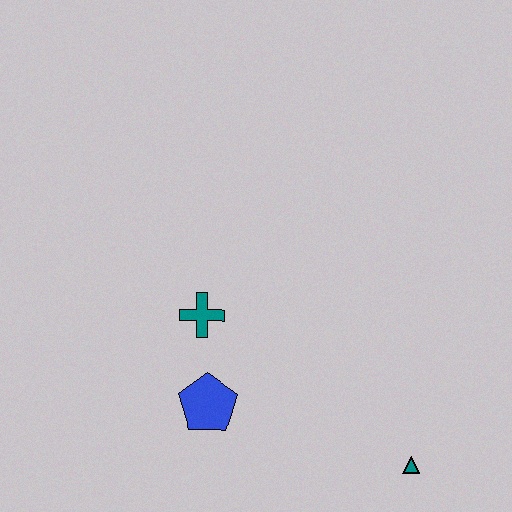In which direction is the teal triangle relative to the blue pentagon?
The teal triangle is to the right of the blue pentagon.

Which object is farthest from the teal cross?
The teal triangle is farthest from the teal cross.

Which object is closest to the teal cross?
The blue pentagon is closest to the teal cross.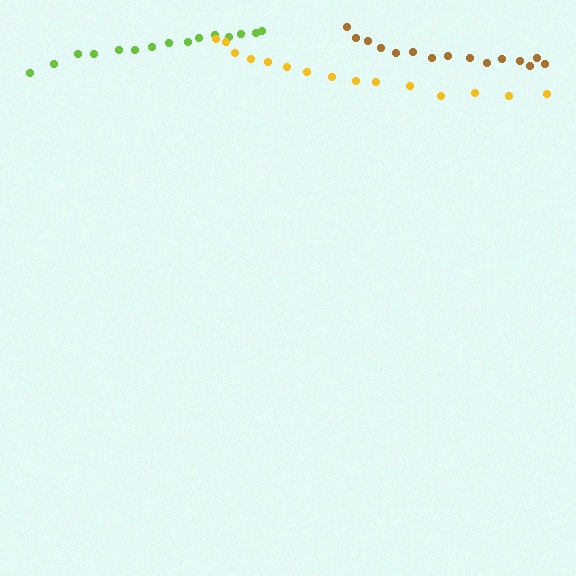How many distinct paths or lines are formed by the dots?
There are 3 distinct paths.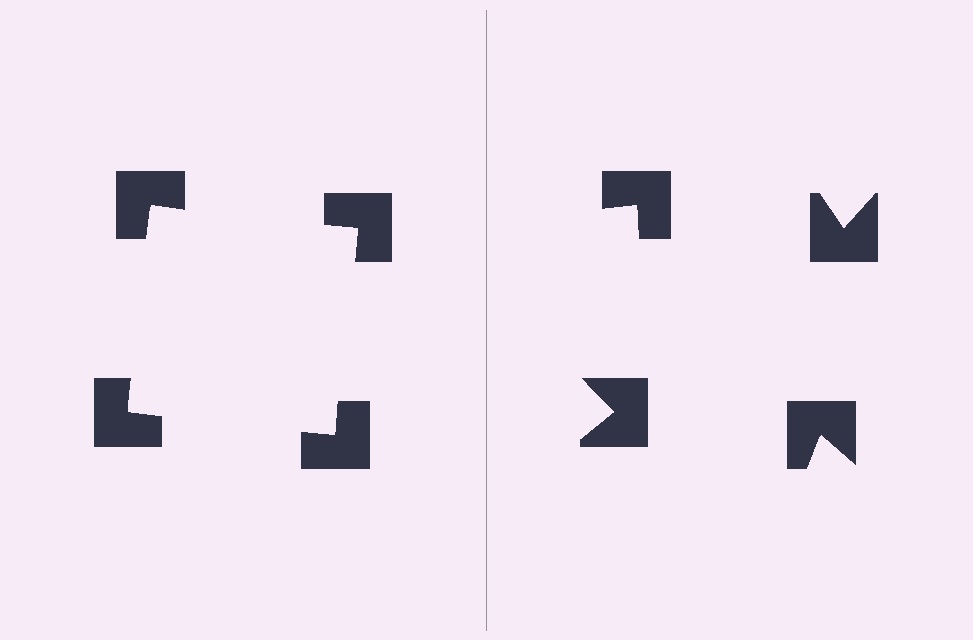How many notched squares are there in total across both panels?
8 — 4 on each side.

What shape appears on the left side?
An illusory square.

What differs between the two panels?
The notched squares are positioned identically on both sides; only the wedge orientations differ. On the left they align to a square; on the right they are misaligned.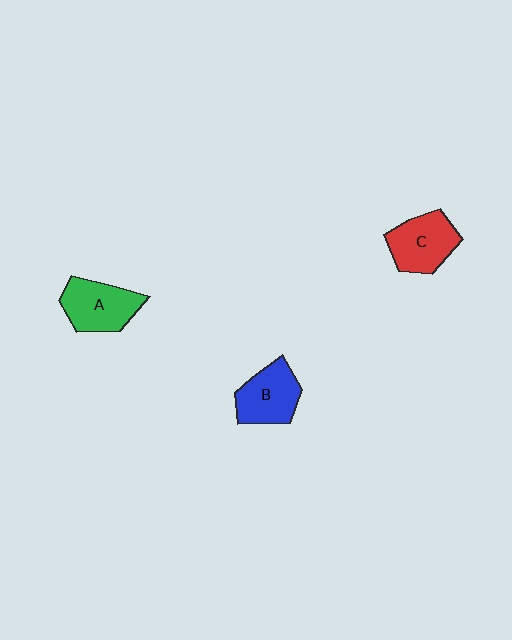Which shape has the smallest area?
Shape B (blue).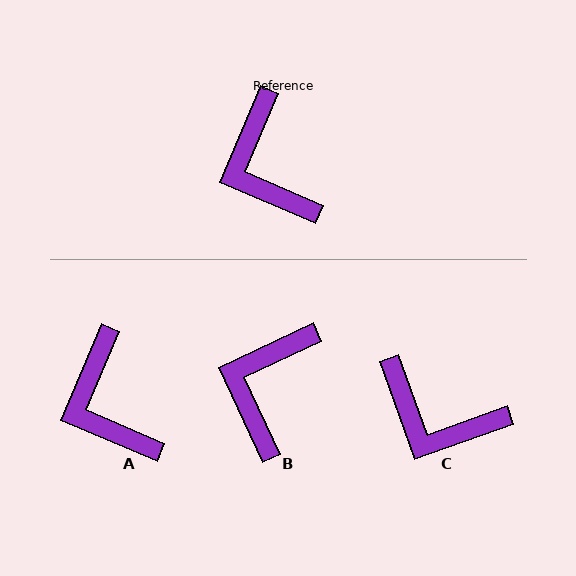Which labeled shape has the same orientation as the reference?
A.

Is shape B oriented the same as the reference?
No, it is off by about 42 degrees.